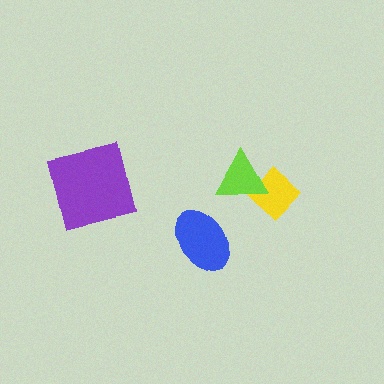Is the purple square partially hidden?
No, no other shape covers it.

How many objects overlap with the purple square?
0 objects overlap with the purple square.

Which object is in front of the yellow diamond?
The lime triangle is in front of the yellow diamond.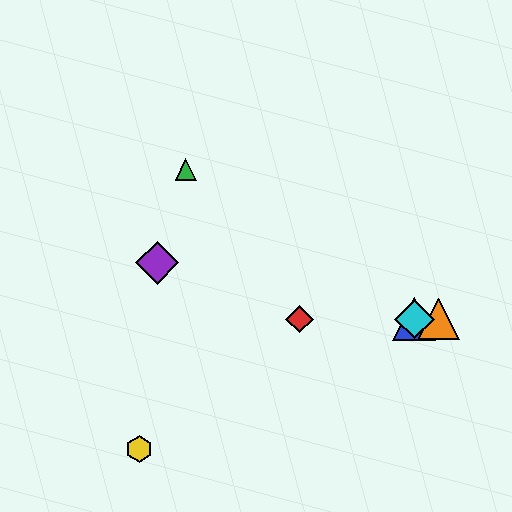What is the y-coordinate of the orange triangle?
The orange triangle is at y≈319.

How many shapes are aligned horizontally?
4 shapes (the red diamond, the blue triangle, the orange triangle, the cyan diamond) are aligned horizontally.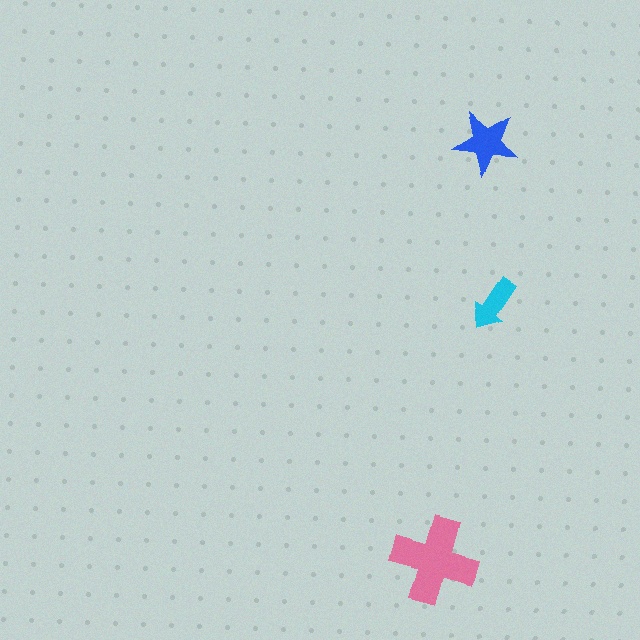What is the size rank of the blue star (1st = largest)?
2nd.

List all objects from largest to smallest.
The pink cross, the blue star, the cyan arrow.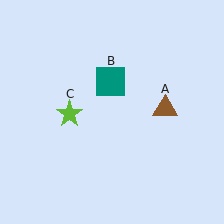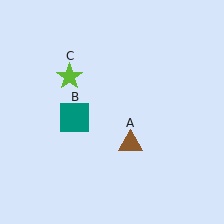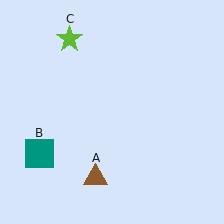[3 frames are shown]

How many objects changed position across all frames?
3 objects changed position: brown triangle (object A), teal square (object B), lime star (object C).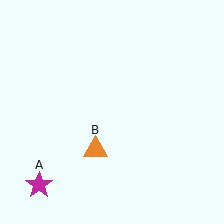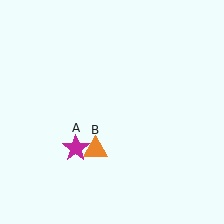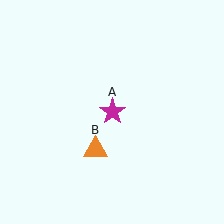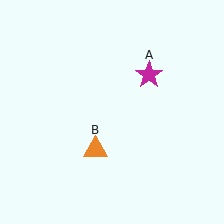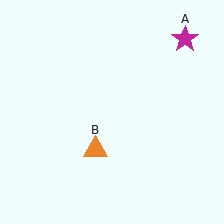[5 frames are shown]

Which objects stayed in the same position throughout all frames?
Orange triangle (object B) remained stationary.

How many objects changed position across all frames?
1 object changed position: magenta star (object A).